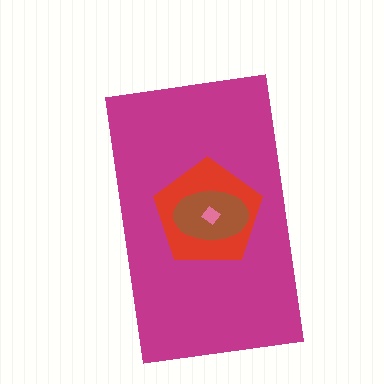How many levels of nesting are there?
4.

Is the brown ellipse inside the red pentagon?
Yes.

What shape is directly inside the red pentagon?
The brown ellipse.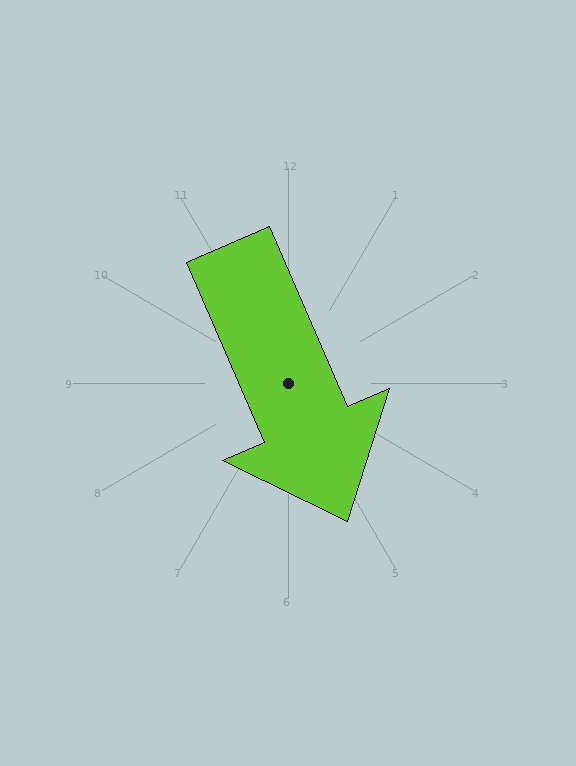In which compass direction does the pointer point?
Southeast.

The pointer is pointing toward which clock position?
Roughly 5 o'clock.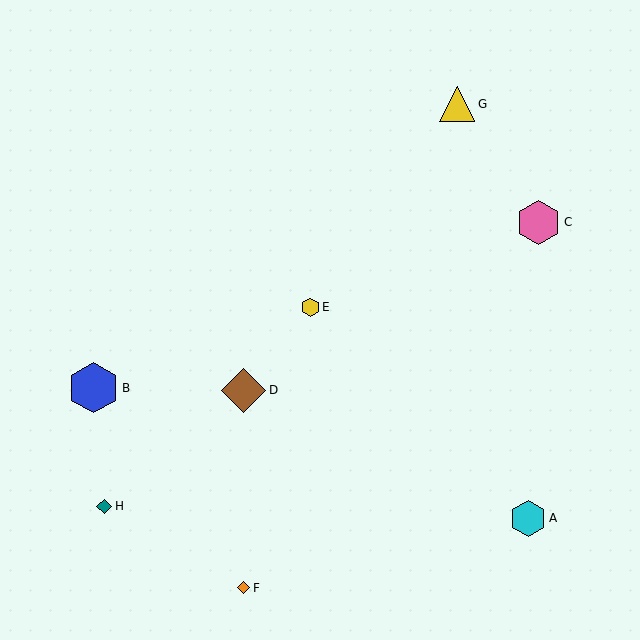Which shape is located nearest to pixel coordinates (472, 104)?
The yellow triangle (labeled G) at (457, 104) is nearest to that location.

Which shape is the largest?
The blue hexagon (labeled B) is the largest.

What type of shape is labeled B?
Shape B is a blue hexagon.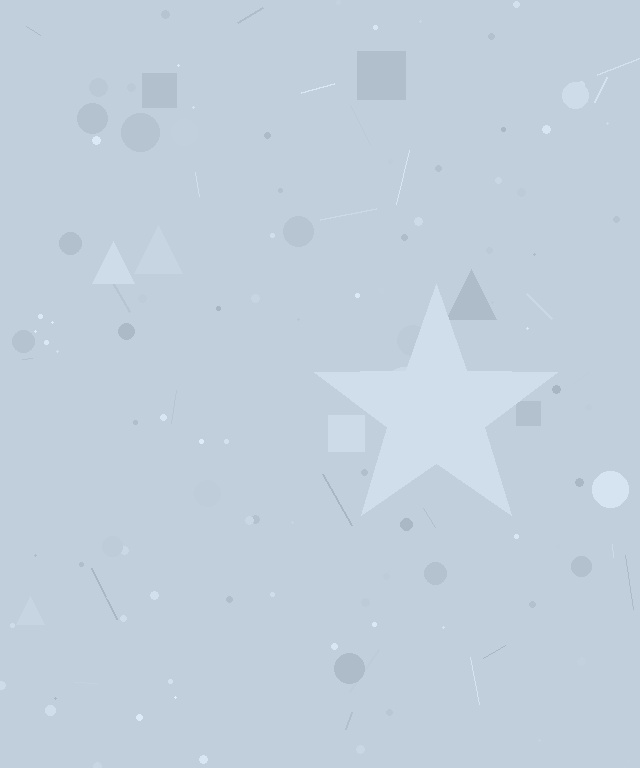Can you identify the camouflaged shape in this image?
The camouflaged shape is a star.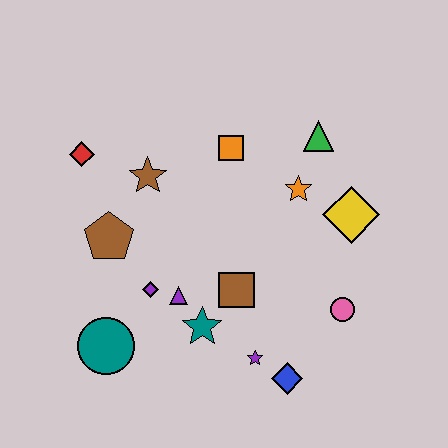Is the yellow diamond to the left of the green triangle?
No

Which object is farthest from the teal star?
The green triangle is farthest from the teal star.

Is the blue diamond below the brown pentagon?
Yes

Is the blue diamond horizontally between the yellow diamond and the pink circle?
No